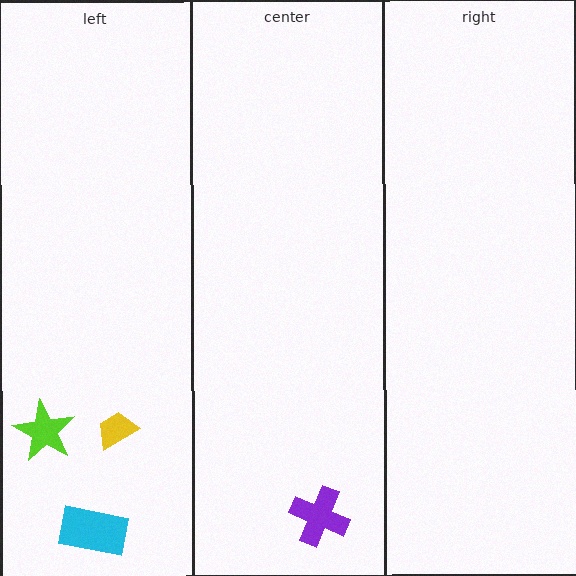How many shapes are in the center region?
1.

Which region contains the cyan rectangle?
The left region.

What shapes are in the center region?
The purple cross.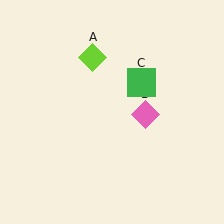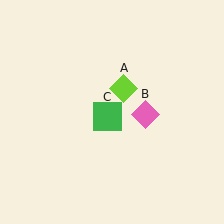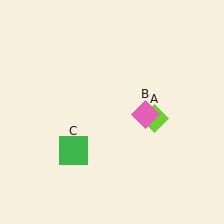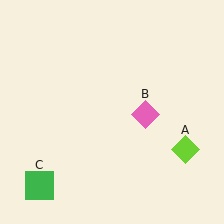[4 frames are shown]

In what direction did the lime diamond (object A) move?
The lime diamond (object A) moved down and to the right.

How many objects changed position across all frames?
2 objects changed position: lime diamond (object A), green square (object C).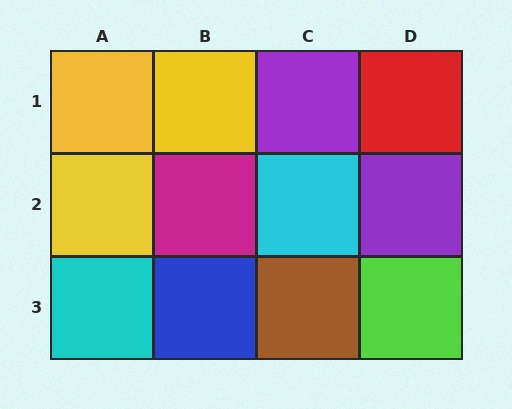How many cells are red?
1 cell is red.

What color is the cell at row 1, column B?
Yellow.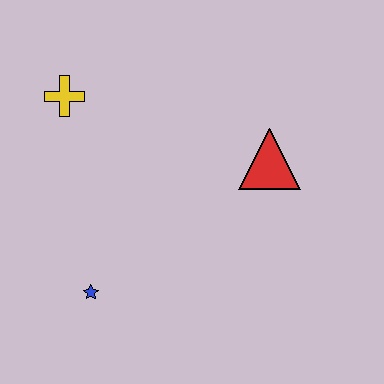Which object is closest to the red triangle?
The yellow cross is closest to the red triangle.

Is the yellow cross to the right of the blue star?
No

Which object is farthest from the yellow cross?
The red triangle is farthest from the yellow cross.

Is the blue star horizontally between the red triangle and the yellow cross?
Yes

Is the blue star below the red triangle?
Yes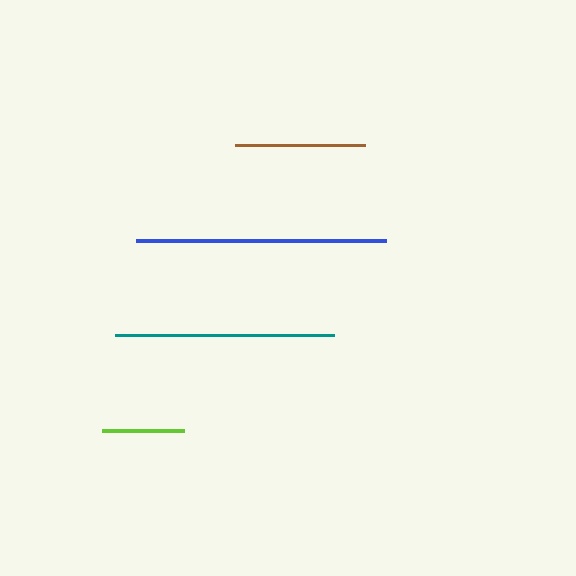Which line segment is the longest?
The blue line is the longest at approximately 250 pixels.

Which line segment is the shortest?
The lime line is the shortest at approximately 82 pixels.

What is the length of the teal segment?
The teal segment is approximately 220 pixels long.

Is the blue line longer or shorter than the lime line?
The blue line is longer than the lime line.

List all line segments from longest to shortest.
From longest to shortest: blue, teal, brown, lime.